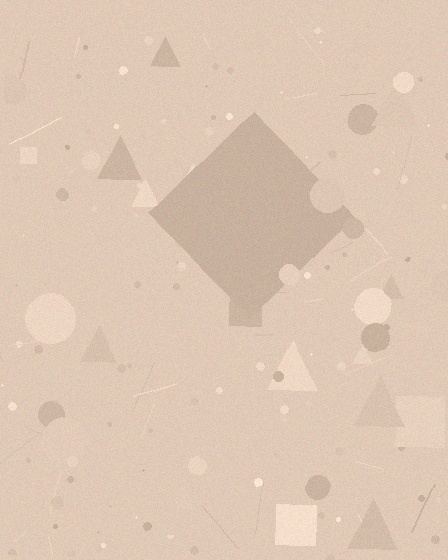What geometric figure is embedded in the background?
A diamond is embedded in the background.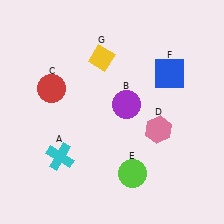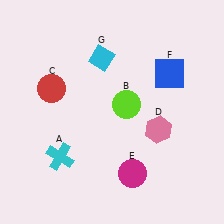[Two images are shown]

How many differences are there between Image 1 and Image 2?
There are 3 differences between the two images.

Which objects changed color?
B changed from purple to lime. E changed from lime to magenta. G changed from yellow to cyan.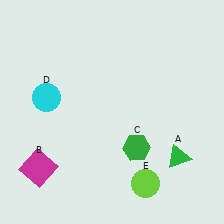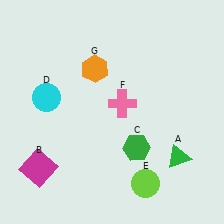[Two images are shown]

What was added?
A pink cross (F), an orange hexagon (G) were added in Image 2.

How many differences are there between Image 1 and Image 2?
There are 2 differences between the two images.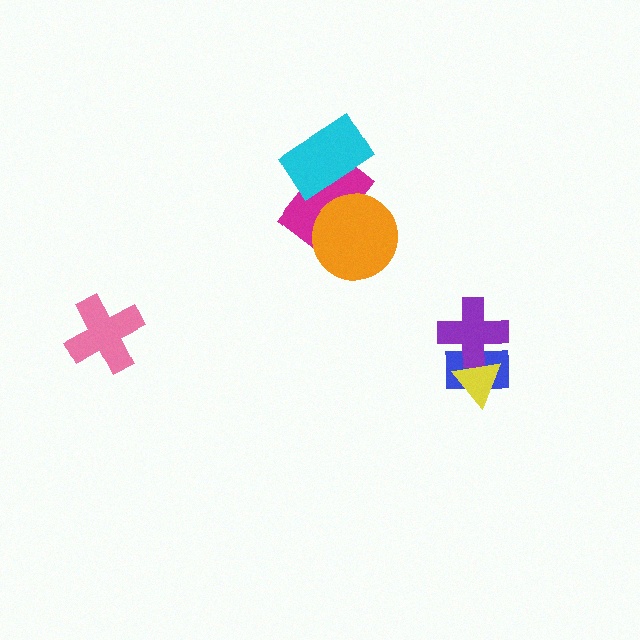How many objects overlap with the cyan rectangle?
1 object overlaps with the cyan rectangle.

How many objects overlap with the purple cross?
2 objects overlap with the purple cross.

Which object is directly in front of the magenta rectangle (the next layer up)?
The cyan rectangle is directly in front of the magenta rectangle.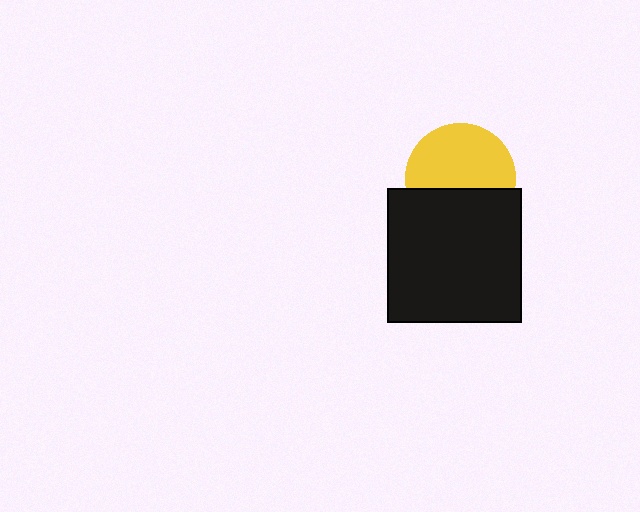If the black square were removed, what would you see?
You would see the complete yellow circle.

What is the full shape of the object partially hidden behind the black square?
The partially hidden object is a yellow circle.